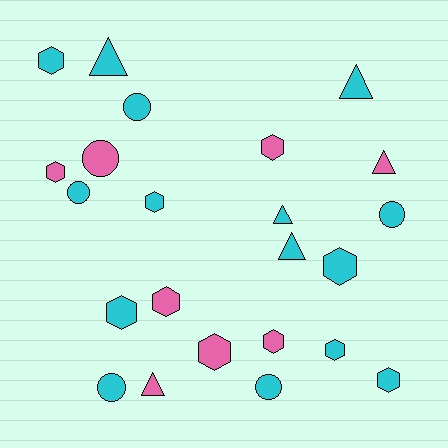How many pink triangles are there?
There are 2 pink triangles.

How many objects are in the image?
There are 23 objects.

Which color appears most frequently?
Cyan, with 15 objects.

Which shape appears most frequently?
Hexagon, with 11 objects.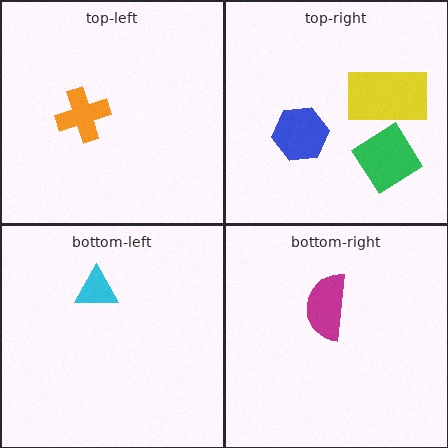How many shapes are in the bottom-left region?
1.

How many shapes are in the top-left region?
1.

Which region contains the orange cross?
The top-left region.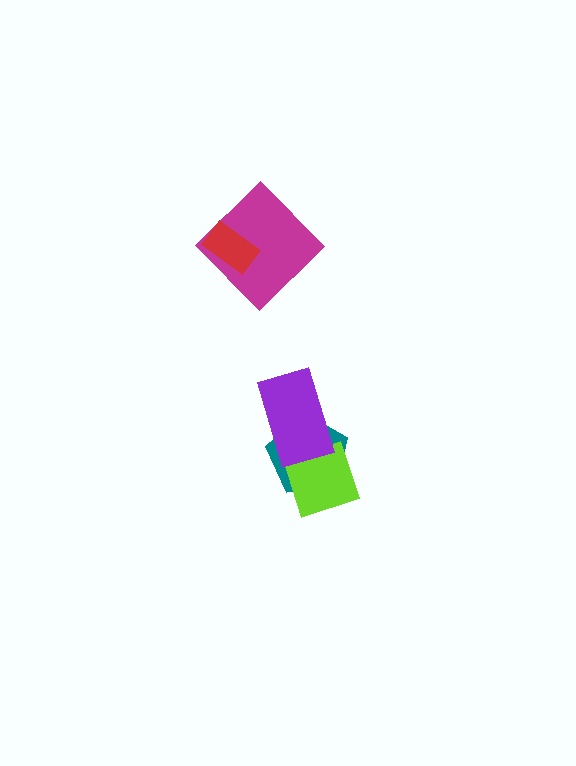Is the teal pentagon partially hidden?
Yes, it is partially covered by another shape.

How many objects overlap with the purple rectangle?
2 objects overlap with the purple rectangle.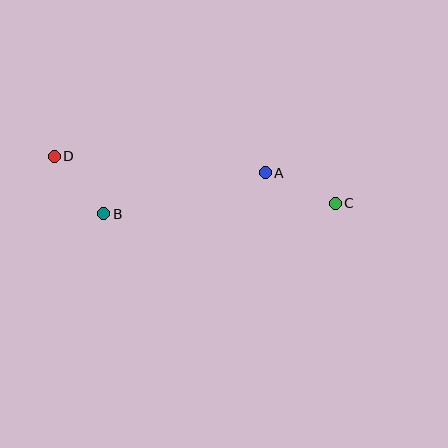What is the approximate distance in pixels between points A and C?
The distance between A and C is approximately 76 pixels.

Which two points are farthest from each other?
Points C and D are farthest from each other.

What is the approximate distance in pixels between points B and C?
The distance between B and C is approximately 232 pixels.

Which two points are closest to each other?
Points B and D are closest to each other.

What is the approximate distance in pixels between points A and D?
The distance between A and D is approximately 212 pixels.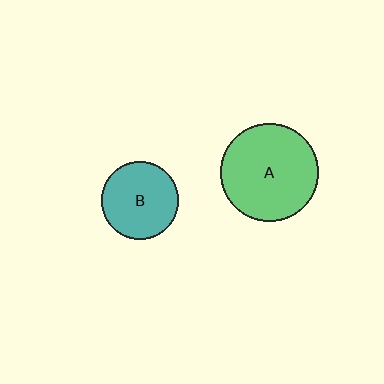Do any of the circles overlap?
No, none of the circles overlap.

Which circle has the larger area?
Circle A (green).